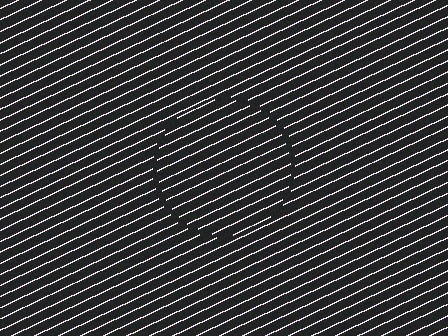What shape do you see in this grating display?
An illusory circle. The interior of the shape contains the same grating, shifted by half a period — the contour is defined by the phase discontinuity where line-ends from the inner and outer gratings abut.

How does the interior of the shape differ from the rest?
The interior of the shape contains the same grating, shifted by half a period — the contour is defined by the phase discontinuity where line-ends from the inner and outer gratings abut.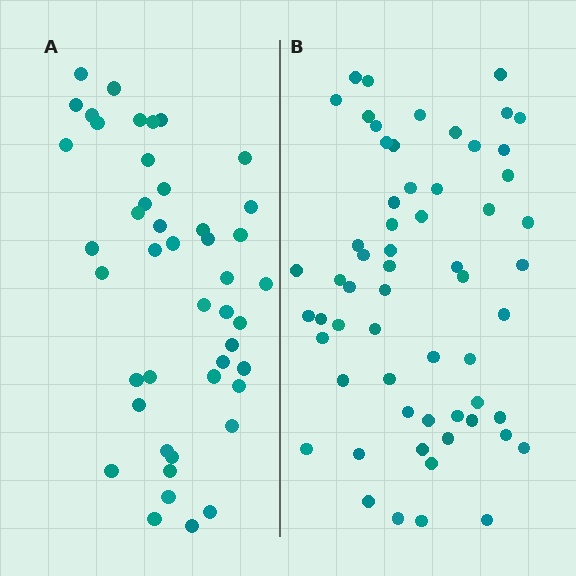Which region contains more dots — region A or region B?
Region B (the right region) has more dots.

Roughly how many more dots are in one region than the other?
Region B has approximately 15 more dots than region A.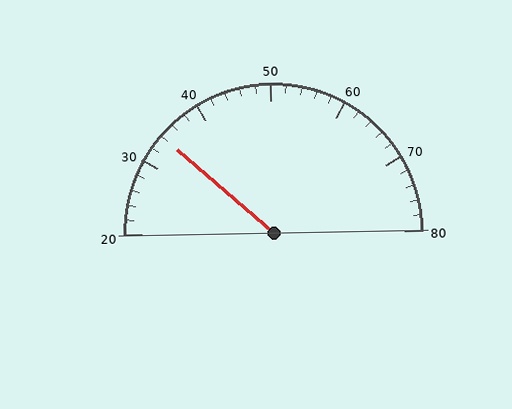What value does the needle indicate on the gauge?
The needle indicates approximately 34.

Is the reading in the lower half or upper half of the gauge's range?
The reading is in the lower half of the range (20 to 80).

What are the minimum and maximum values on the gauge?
The gauge ranges from 20 to 80.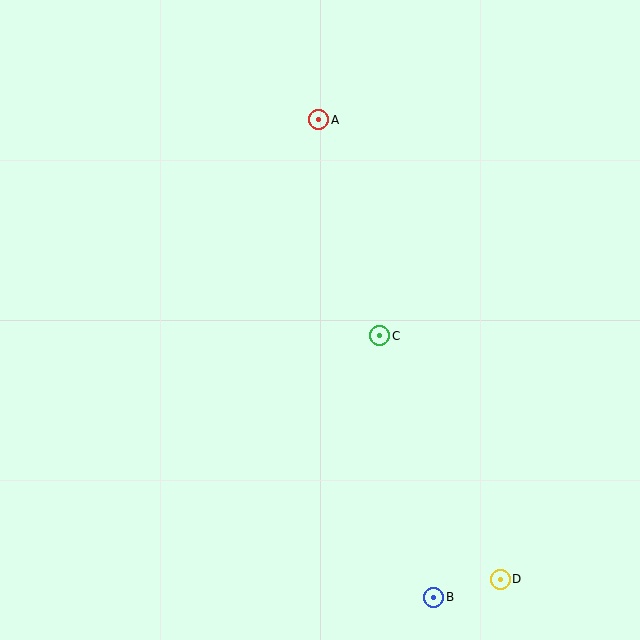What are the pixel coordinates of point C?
Point C is at (380, 336).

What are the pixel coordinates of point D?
Point D is at (500, 579).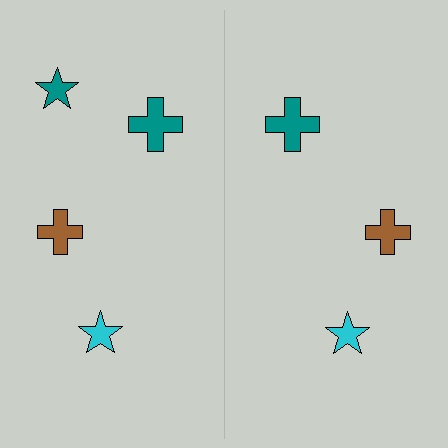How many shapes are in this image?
There are 7 shapes in this image.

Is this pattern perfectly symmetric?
No, the pattern is not perfectly symmetric. A teal star is missing from the right side.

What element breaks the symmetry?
A teal star is missing from the right side.